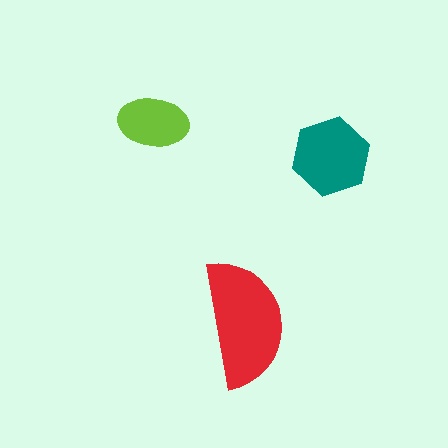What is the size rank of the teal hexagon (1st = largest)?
2nd.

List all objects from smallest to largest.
The lime ellipse, the teal hexagon, the red semicircle.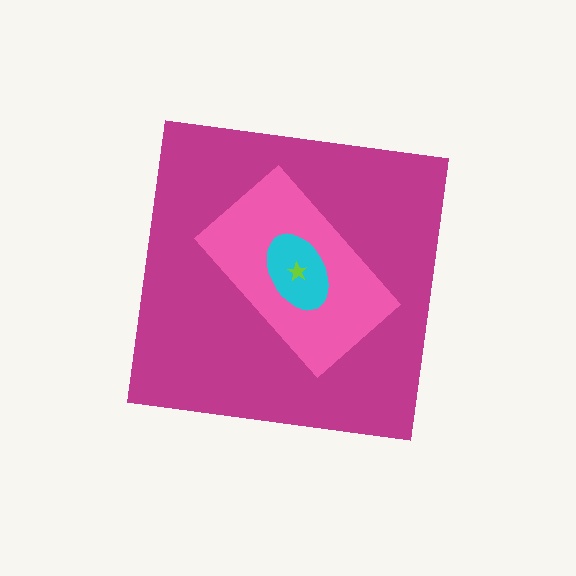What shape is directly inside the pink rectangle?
The cyan ellipse.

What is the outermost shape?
The magenta square.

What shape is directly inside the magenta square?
The pink rectangle.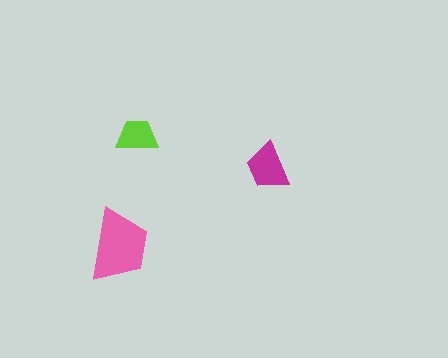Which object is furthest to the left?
The pink trapezoid is leftmost.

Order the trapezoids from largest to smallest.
the pink one, the magenta one, the lime one.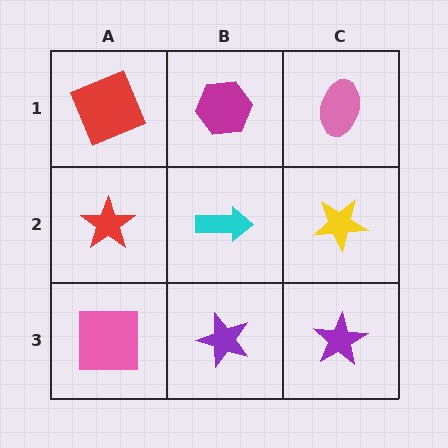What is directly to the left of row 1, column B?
A red square.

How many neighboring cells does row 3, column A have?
2.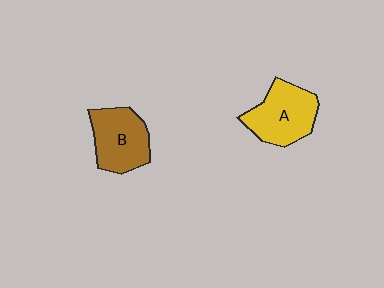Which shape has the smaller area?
Shape B (brown).